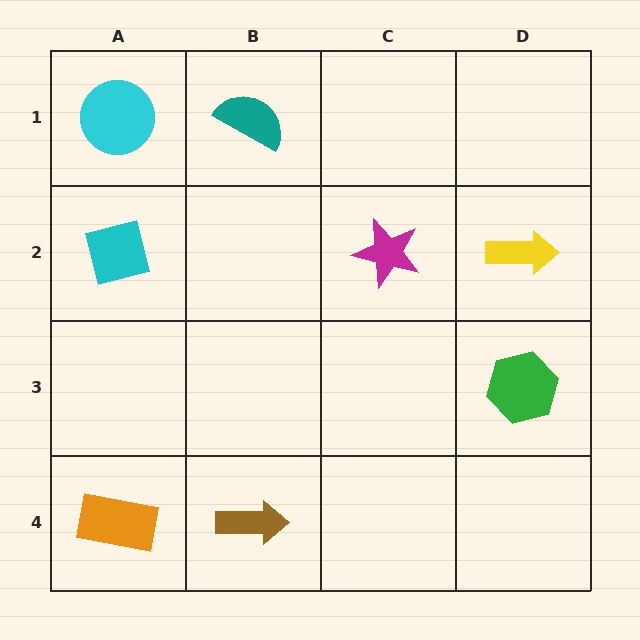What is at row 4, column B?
A brown arrow.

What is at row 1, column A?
A cyan circle.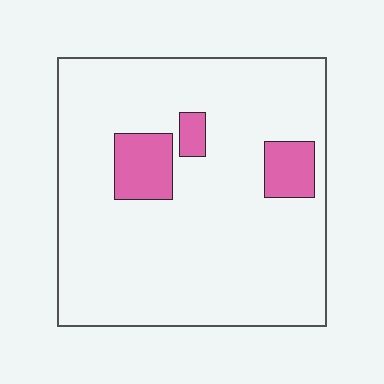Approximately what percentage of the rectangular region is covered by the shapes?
Approximately 10%.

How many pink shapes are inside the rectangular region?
3.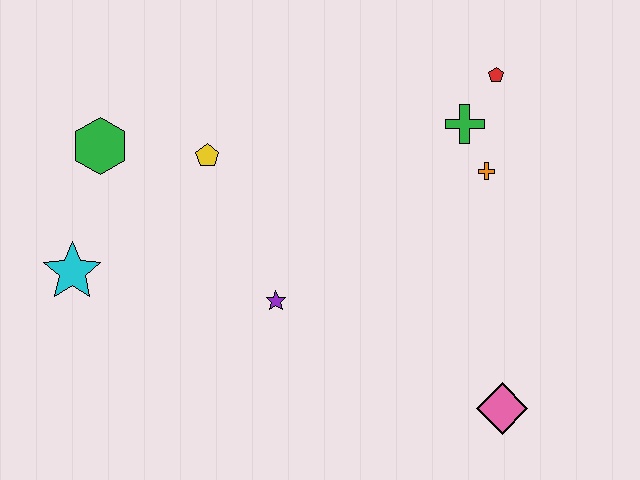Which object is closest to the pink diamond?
The orange cross is closest to the pink diamond.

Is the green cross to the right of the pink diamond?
No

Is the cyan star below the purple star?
No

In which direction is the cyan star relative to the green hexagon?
The cyan star is below the green hexagon.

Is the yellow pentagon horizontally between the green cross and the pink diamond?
No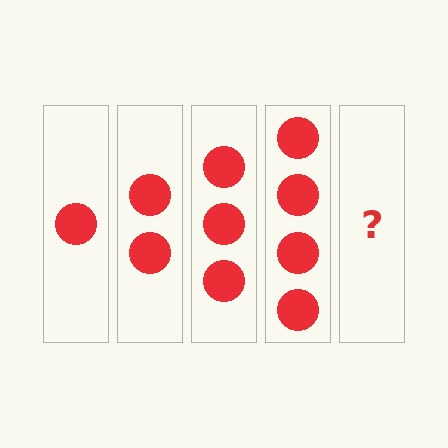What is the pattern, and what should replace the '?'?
The pattern is that each step adds one more circle. The '?' should be 5 circles.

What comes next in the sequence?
The next element should be 5 circles.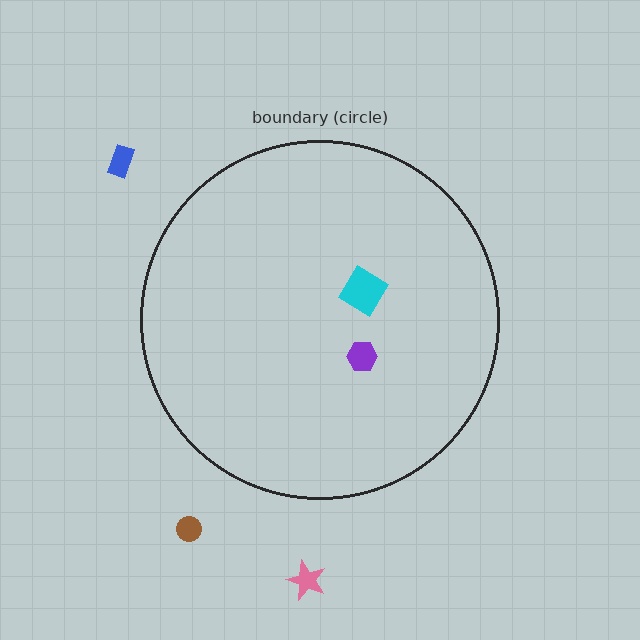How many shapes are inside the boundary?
2 inside, 3 outside.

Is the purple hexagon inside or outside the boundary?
Inside.